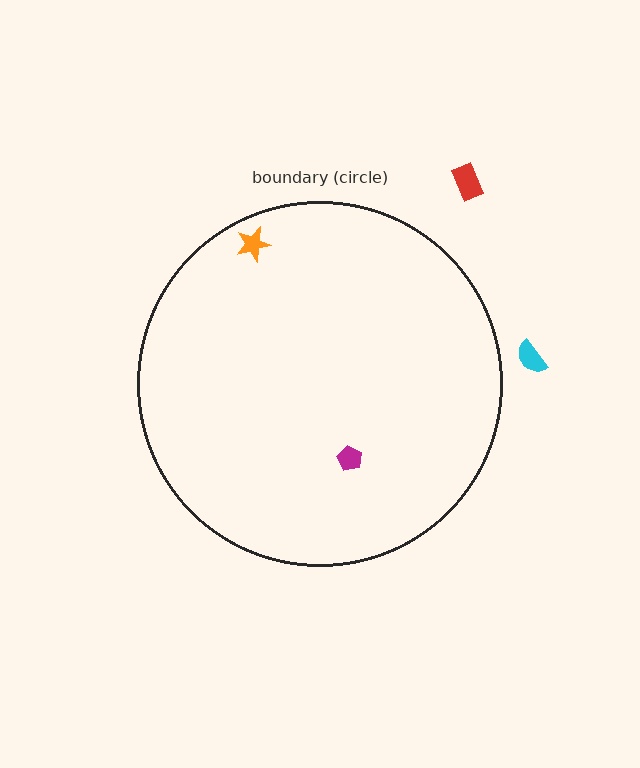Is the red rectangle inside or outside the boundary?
Outside.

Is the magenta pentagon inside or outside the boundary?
Inside.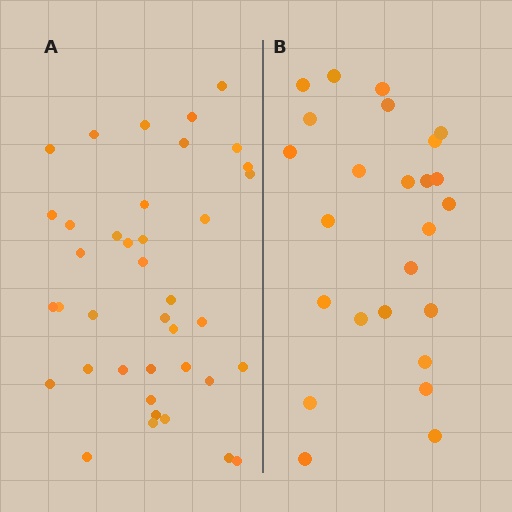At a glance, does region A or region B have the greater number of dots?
Region A (the left region) has more dots.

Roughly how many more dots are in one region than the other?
Region A has approximately 15 more dots than region B.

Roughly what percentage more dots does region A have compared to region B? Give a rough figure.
About 55% more.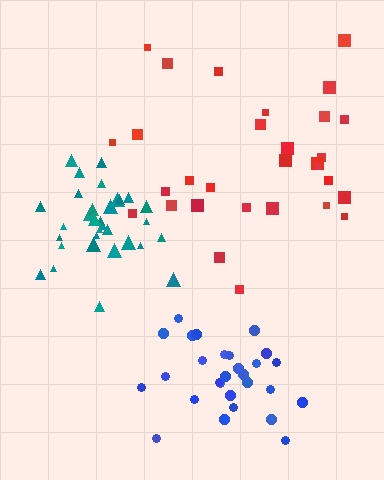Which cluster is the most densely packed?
Teal.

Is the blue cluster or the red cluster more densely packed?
Blue.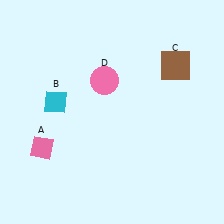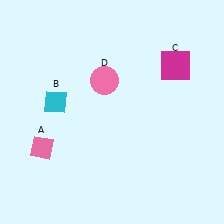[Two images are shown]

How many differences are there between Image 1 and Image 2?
There is 1 difference between the two images.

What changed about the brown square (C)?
In Image 1, C is brown. In Image 2, it changed to magenta.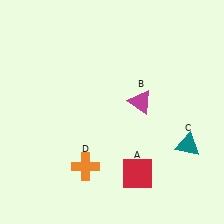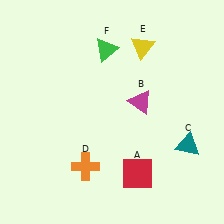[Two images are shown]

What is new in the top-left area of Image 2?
A green triangle (F) was added in the top-left area of Image 2.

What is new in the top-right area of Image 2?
A yellow triangle (E) was added in the top-right area of Image 2.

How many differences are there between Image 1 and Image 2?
There are 2 differences between the two images.